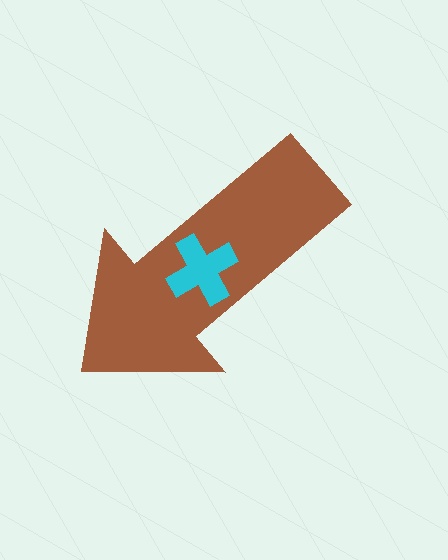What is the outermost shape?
The brown arrow.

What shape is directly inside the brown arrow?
The cyan cross.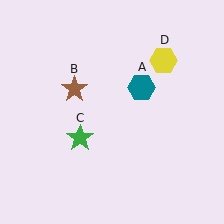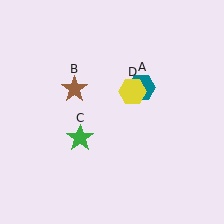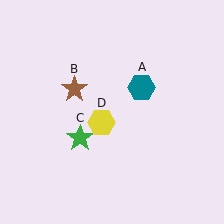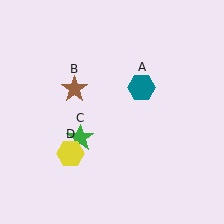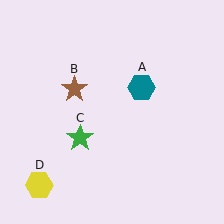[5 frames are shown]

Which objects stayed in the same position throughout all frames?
Teal hexagon (object A) and brown star (object B) and green star (object C) remained stationary.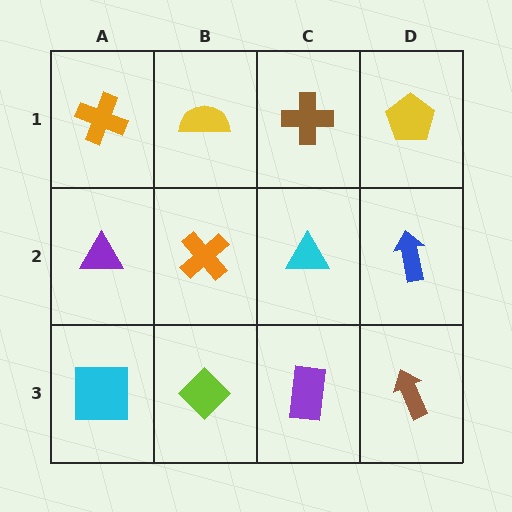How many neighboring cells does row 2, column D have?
3.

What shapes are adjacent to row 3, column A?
A purple triangle (row 2, column A), a lime diamond (row 3, column B).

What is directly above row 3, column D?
A blue arrow.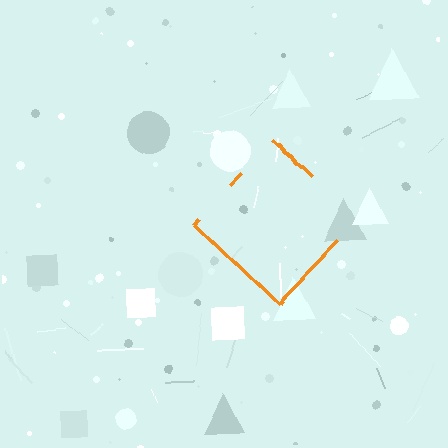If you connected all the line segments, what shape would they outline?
They would outline a diamond.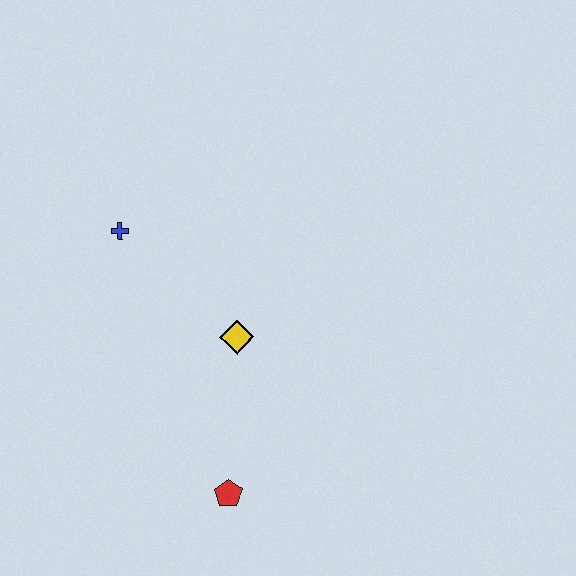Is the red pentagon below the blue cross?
Yes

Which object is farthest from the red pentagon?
The blue cross is farthest from the red pentagon.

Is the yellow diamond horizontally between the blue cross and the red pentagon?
No